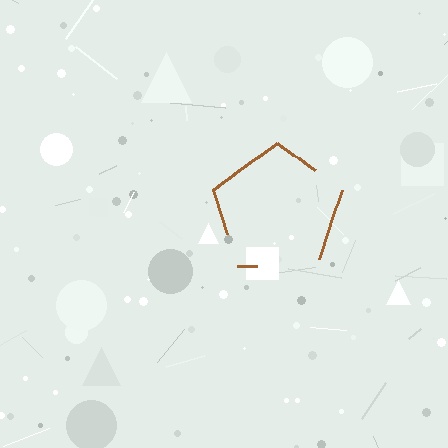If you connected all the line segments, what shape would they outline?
They would outline a pentagon.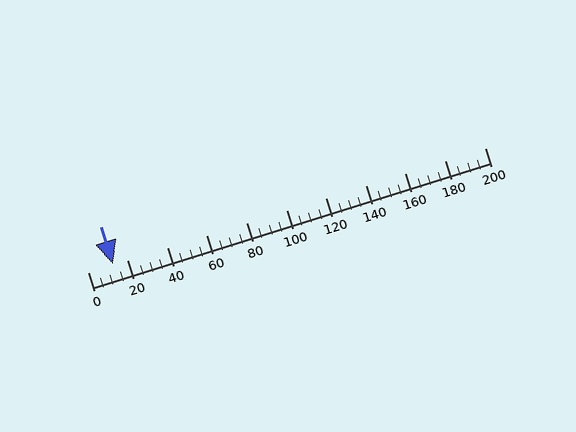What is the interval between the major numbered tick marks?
The major tick marks are spaced 20 units apart.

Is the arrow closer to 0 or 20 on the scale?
The arrow is closer to 20.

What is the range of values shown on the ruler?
The ruler shows values from 0 to 200.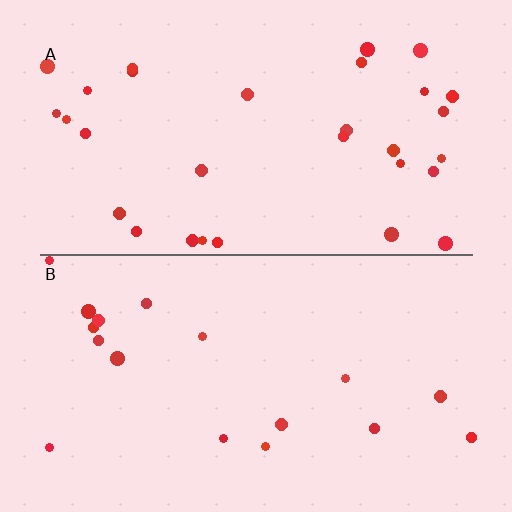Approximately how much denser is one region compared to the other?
Approximately 1.8× — region A over region B.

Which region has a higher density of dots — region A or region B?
A (the top).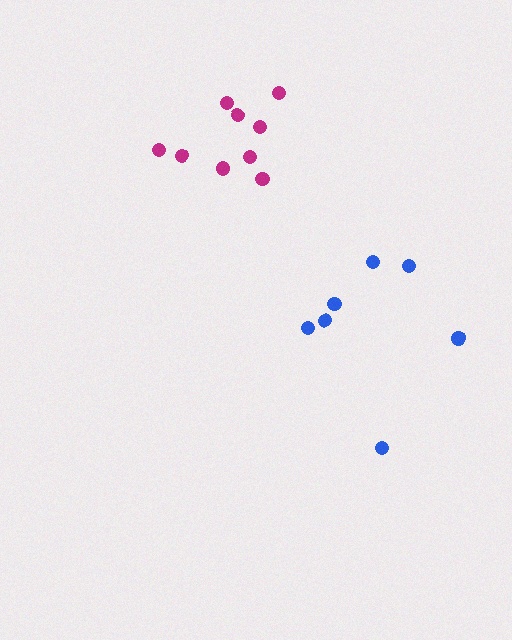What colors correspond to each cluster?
The clusters are colored: magenta, blue.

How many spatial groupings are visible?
There are 2 spatial groupings.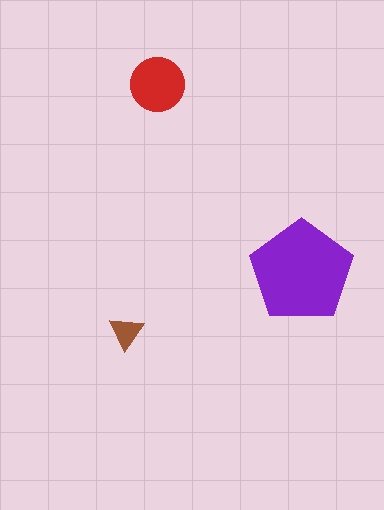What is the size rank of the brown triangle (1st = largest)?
3rd.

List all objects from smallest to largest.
The brown triangle, the red circle, the purple pentagon.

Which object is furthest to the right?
The purple pentagon is rightmost.